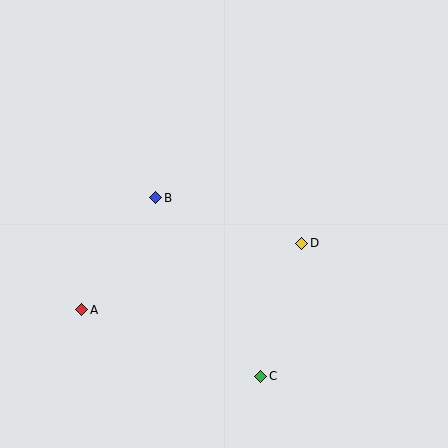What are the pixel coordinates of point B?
Point B is at (156, 198).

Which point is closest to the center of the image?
Point B at (156, 198) is closest to the center.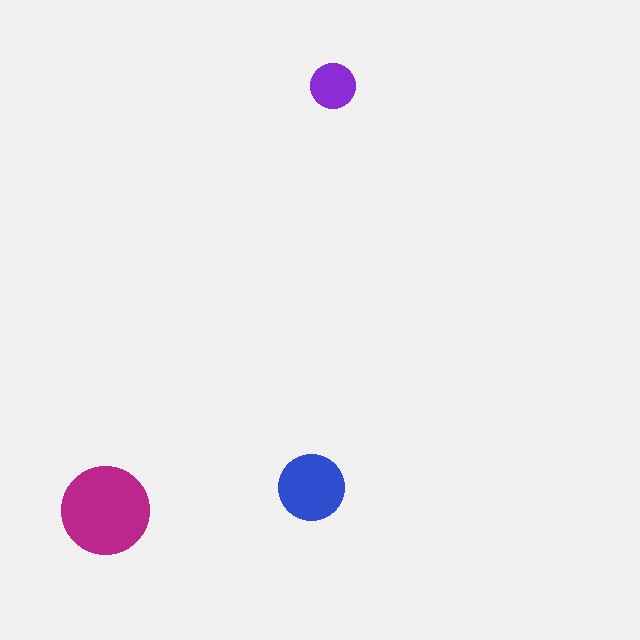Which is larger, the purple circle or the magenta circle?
The magenta one.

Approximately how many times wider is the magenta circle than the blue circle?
About 1.5 times wider.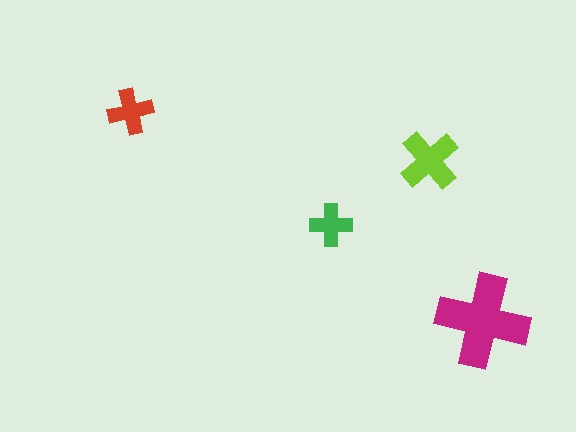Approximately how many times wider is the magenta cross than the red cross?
About 2 times wider.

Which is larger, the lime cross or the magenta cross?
The magenta one.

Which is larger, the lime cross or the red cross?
The lime one.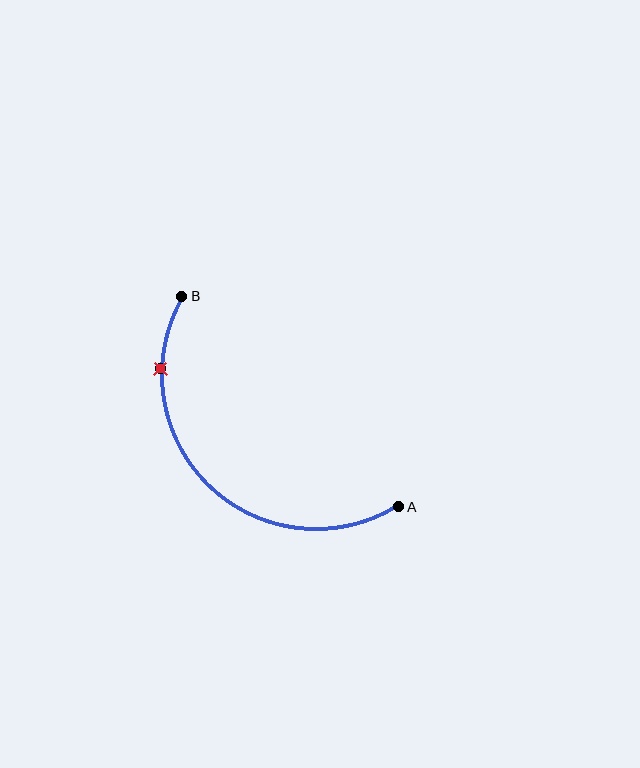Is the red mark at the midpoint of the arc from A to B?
No. The red mark lies on the arc but is closer to endpoint B. The arc midpoint would be at the point on the curve equidistant along the arc from both A and B.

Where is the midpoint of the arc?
The arc midpoint is the point on the curve farthest from the straight line joining A and B. It sits below and to the left of that line.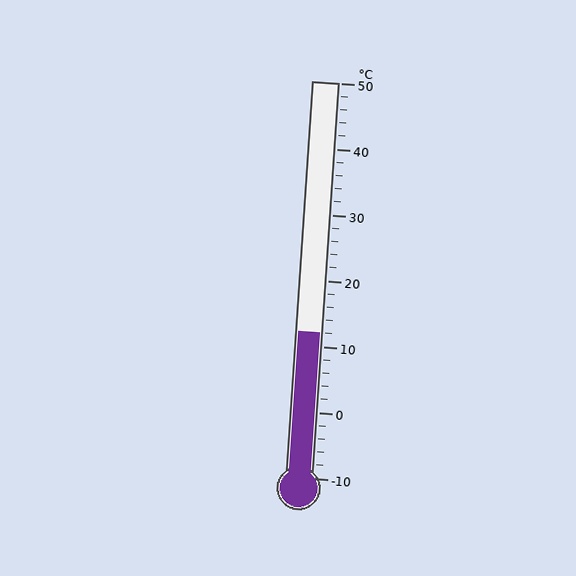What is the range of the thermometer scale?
The thermometer scale ranges from -10°C to 50°C.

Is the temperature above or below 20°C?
The temperature is below 20°C.